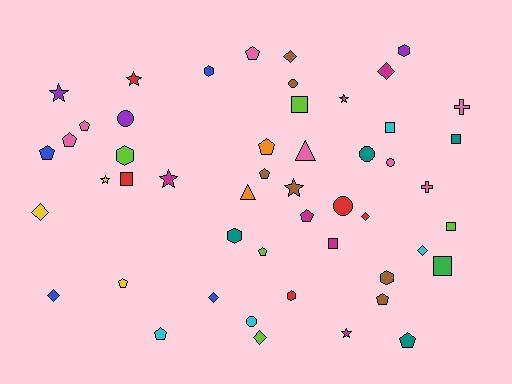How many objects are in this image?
There are 50 objects.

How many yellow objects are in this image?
There are 3 yellow objects.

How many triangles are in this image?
There are 2 triangles.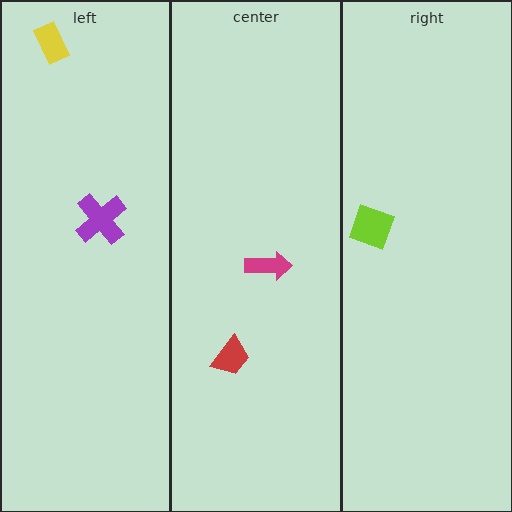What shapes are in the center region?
The red trapezoid, the magenta arrow.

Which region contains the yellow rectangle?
The left region.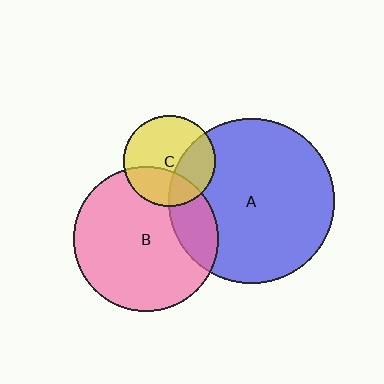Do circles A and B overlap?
Yes.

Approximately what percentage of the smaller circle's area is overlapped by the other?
Approximately 20%.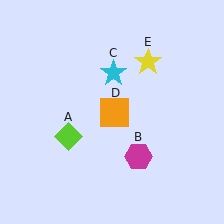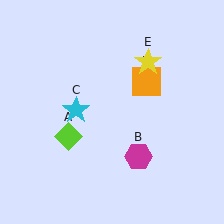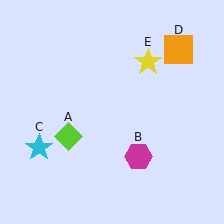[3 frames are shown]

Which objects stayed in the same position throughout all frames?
Lime diamond (object A) and magenta hexagon (object B) and yellow star (object E) remained stationary.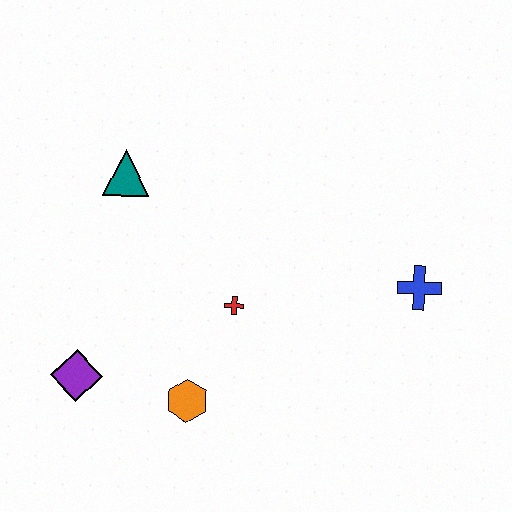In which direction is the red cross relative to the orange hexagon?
The red cross is above the orange hexagon.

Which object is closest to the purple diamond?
The orange hexagon is closest to the purple diamond.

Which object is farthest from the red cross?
The blue cross is farthest from the red cross.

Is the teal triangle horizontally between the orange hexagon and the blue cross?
No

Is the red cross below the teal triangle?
Yes